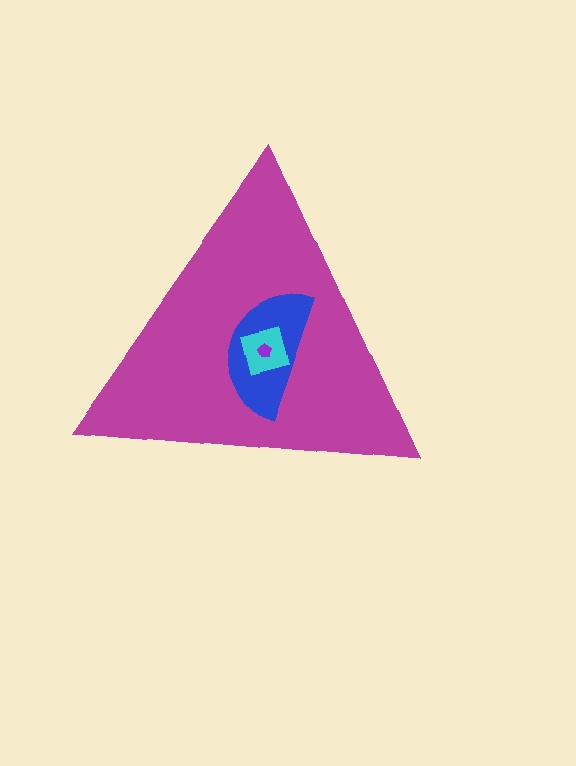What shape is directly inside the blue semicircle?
The cyan square.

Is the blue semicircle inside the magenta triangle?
Yes.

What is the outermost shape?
The magenta triangle.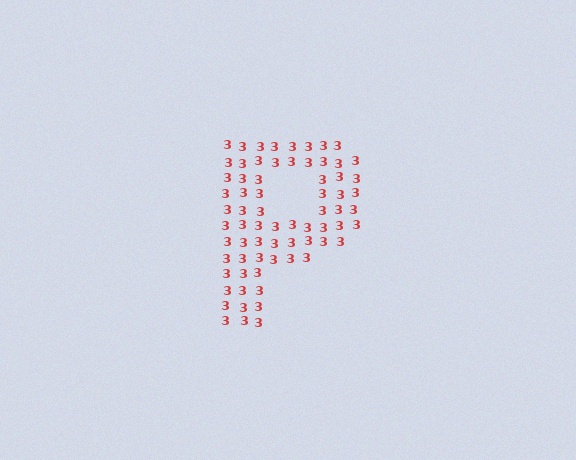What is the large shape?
The large shape is the letter P.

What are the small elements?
The small elements are digit 3's.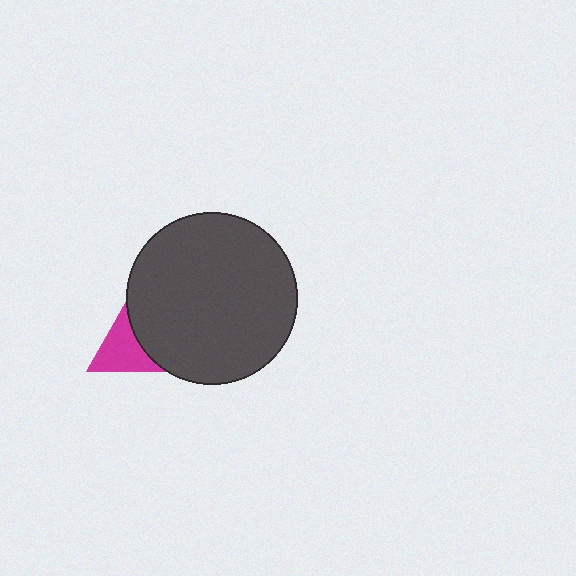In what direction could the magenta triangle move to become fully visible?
The magenta triangle could move left. That would shift it out from behind the dark gray circle entirely.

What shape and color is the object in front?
The object in front is a dark gray circle.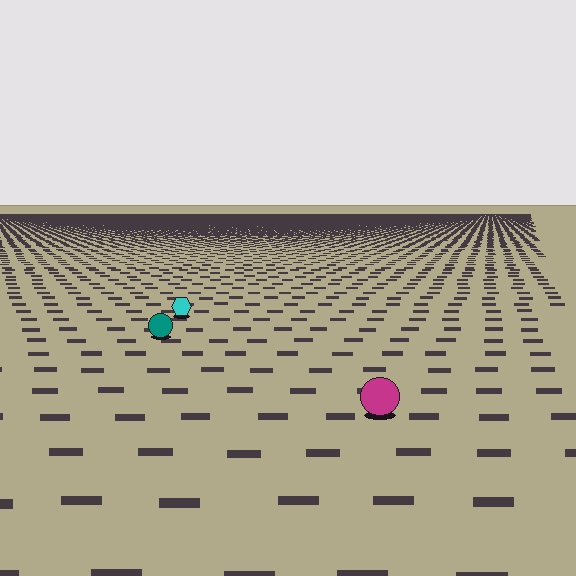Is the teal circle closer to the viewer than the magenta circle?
No. The magenta circle is closer — you can tell from the texture gradient: the ground texture is coarser near it.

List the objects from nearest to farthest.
From nearest to farthest: the magenta circle, the teal circle, the cyan hexagon.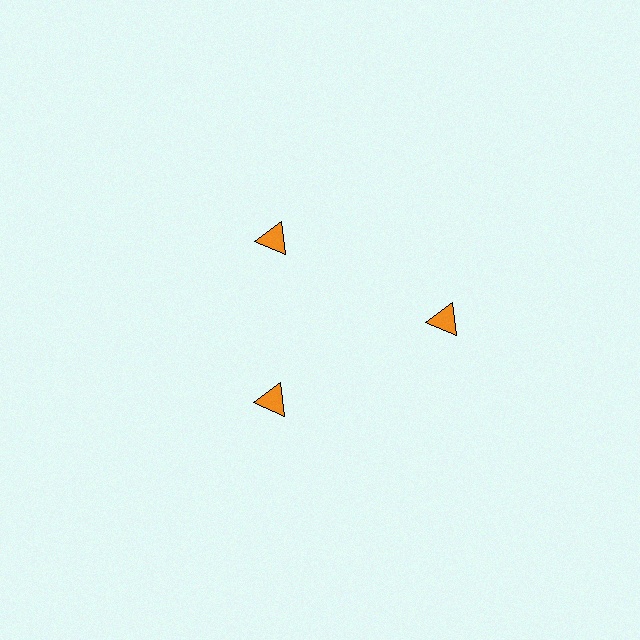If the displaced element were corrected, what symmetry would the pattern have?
It would have 3-fold rotational symmetry — the pattern would map onto itself every 120 degrees.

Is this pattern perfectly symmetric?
No. The 3 orange triangles are arranged in a ring, but one element near the 3 o'clock position is pushed outward from the center, breaking the 3-fold rotational symmetry.